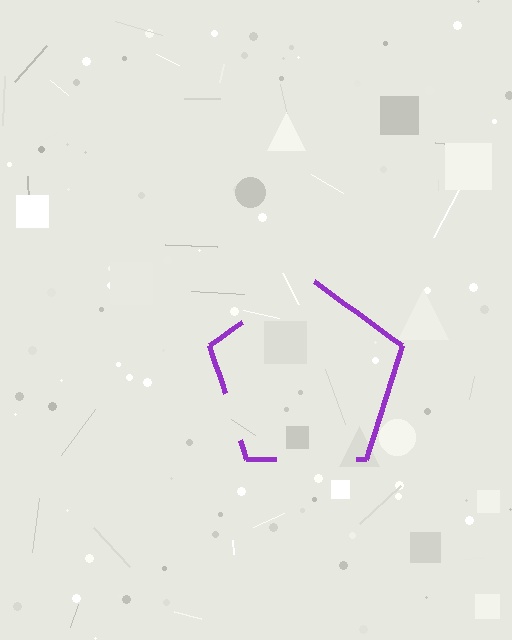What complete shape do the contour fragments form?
The contour fragments form a pentagon.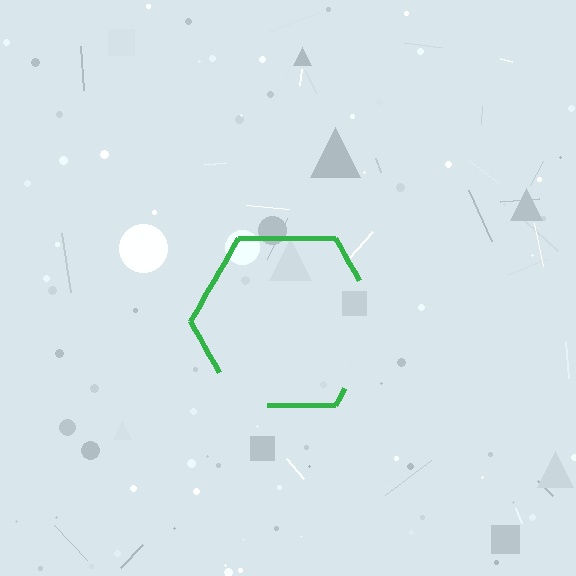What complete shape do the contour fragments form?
The contour fragments form a hexagon.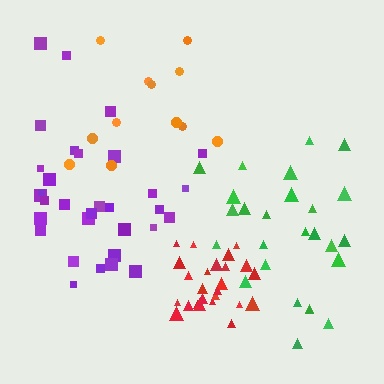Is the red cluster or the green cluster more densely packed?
Red.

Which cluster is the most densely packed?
Red.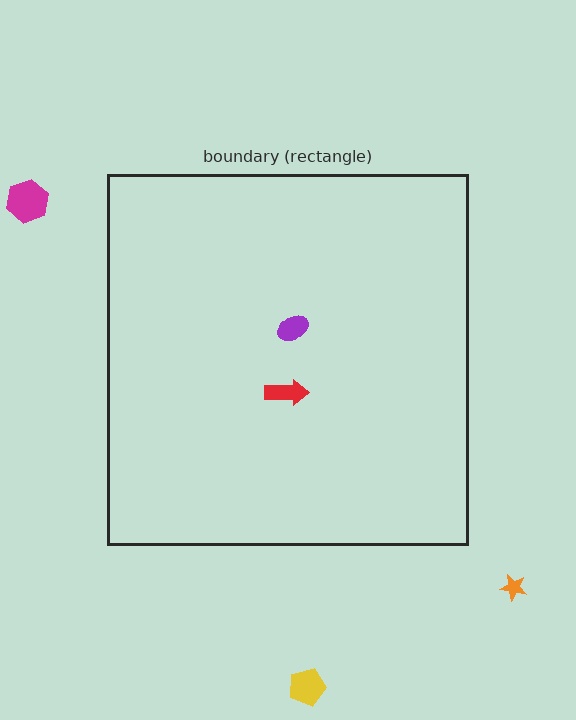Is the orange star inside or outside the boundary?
Outside.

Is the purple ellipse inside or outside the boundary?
Inside.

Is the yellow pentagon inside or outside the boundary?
Outside.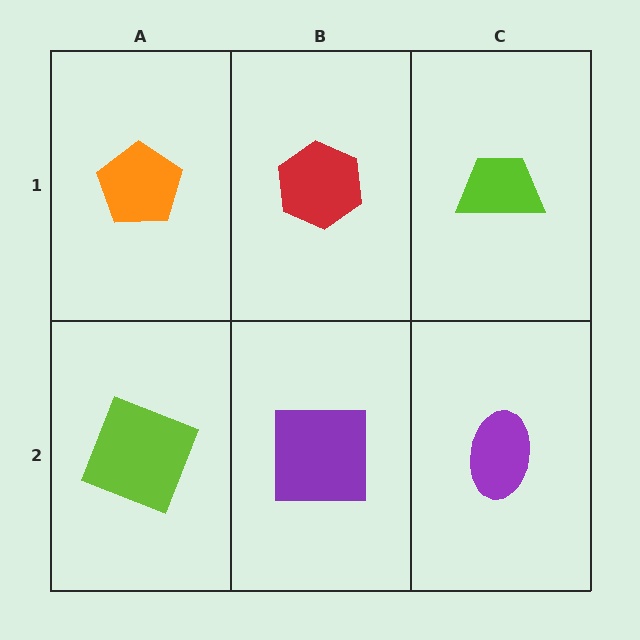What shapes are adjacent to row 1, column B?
A purple square (row 2, column B), an orange pentagon (row 1, column A), a lime trapezoid (row 1, column C).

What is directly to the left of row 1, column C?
A red hexagon.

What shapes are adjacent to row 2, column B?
A red hexagon (row 1, column B), a lime square (row 2, column A), a purple ellipse (row 2, column C).